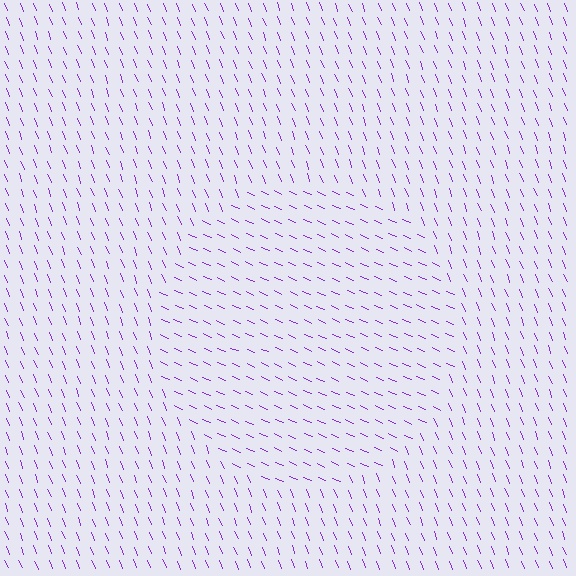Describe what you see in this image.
The image is filled with small purple line segments. A circle region in the image has lines oriented differently from the surrounding lines, creating a visible texture boundary.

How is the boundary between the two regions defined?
The boundary is defined purely by a change in line orientation (approximately 45 degrees difference). All lines are the same color and thickness.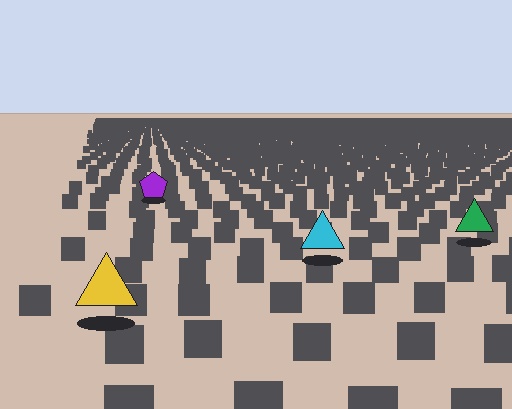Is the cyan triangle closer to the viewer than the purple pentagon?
Yes. The cyan triangle is closer — you can tell from the texture gradient: the ground texture is coarser near it.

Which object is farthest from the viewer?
The purple pentagon is farthest from the viewer. It appears smaller and the ground texture around it is denser.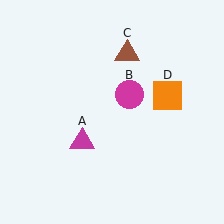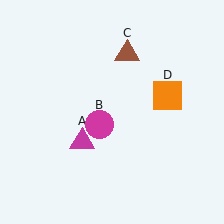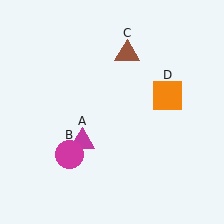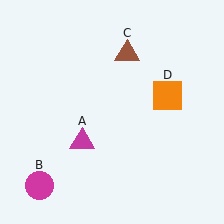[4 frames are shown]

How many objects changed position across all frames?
1 object changed position: magenta circle (object B).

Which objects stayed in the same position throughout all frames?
Magenta triangle (object A) and brown triangle (object C) and orange square (object D) remained stationary.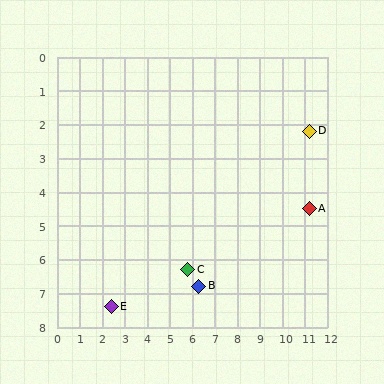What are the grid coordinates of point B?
Point B is at approximately (6.3, 6.8).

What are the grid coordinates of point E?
Point E is at approximately (2.4, 7.4).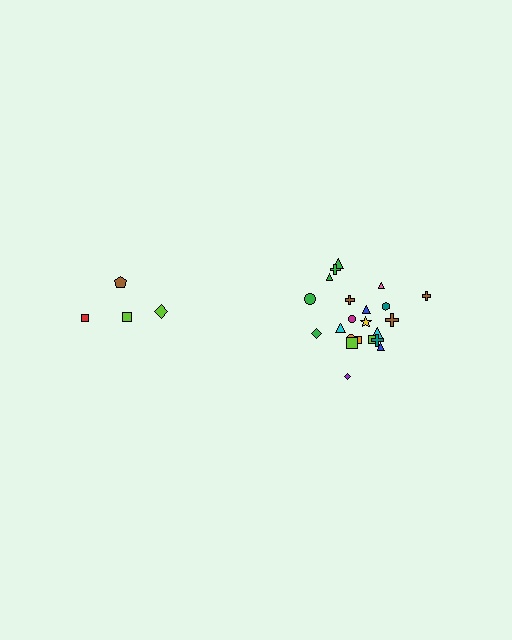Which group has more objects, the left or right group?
The right group.